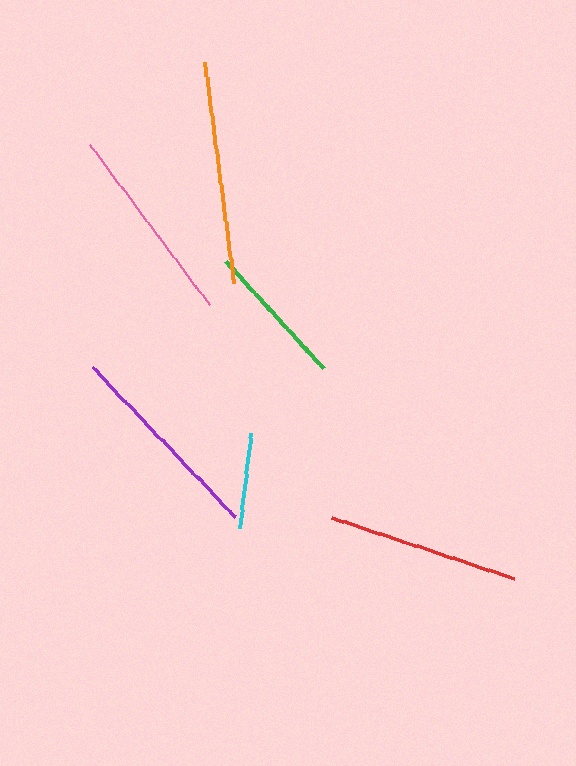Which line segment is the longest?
The orange line is the longest at approximately 222 pixels.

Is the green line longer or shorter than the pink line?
The pink line is longer than the green line.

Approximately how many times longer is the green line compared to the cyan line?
The green line is approximately 1.5 times the length of the cyan line.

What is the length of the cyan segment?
The cyan segment is approximately 96 pixels long.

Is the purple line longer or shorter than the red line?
The purple line is longer than the red line.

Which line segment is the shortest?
The cyan line is the shortest at approximately 96 pixels.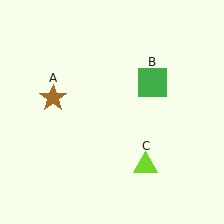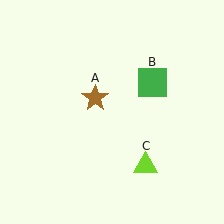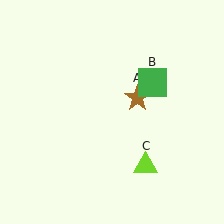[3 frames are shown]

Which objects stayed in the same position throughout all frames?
Green square (object B) and lime triangle (object C) remained stationary.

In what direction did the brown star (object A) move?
The brown star (object A) moved right.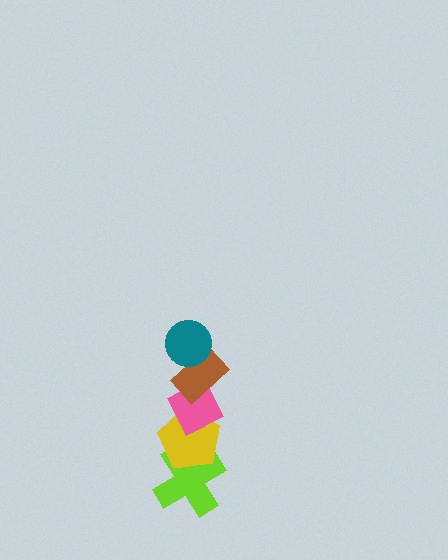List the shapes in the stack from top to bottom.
From top to bottom: the teal circle, the brown rectangle, the pink diamond, the yellow pentagon, the lime cross.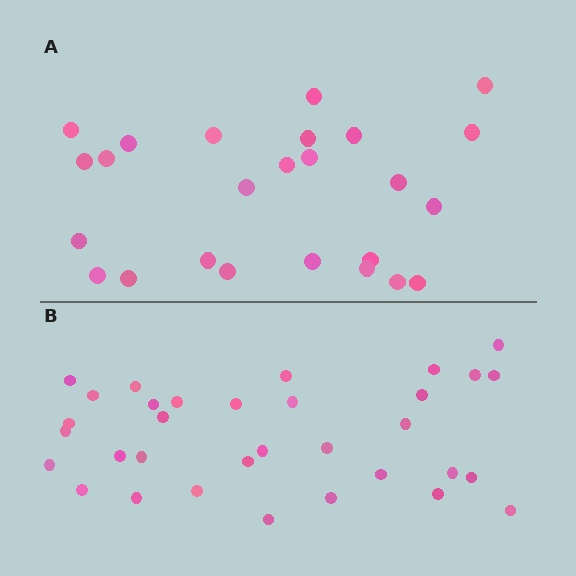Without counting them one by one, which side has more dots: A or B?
Region B (the bottom region) has more dots.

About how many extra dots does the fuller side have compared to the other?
Region B has roughly 8 or so more dots than region A.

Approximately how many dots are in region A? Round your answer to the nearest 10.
About 20 dots. (The exact count is 25, which rounds to 20.)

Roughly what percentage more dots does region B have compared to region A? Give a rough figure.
About 30% more.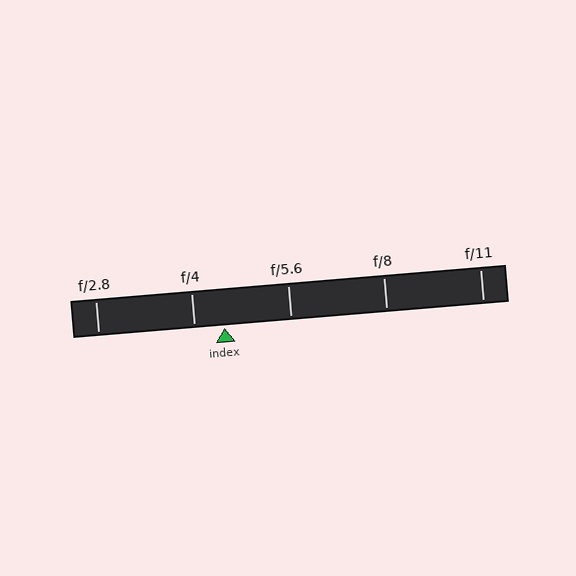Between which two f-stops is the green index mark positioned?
The index mark is between f/4 and f/5.6.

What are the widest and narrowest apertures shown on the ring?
The widest aperture shown is f/2.8 and the narrowest is f/11.